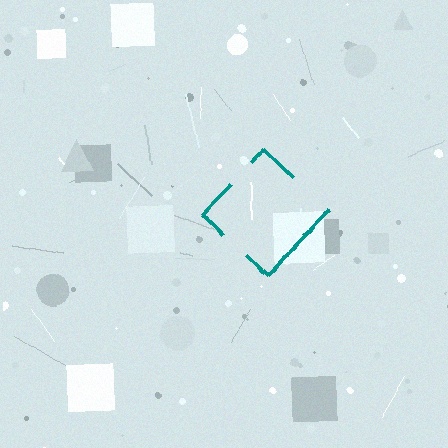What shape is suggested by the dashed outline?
The dashed outline suggests a diamond.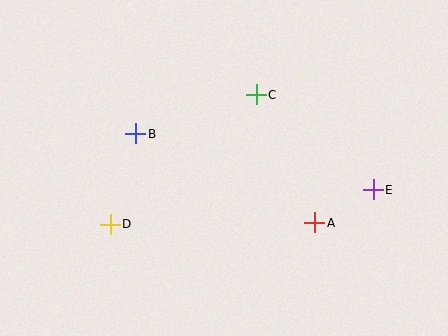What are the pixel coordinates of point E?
Point E is at (373, 190).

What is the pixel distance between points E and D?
The distance between E and D is 265 pixels.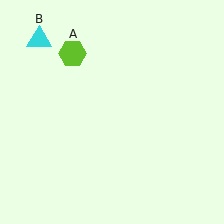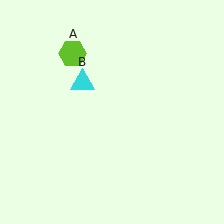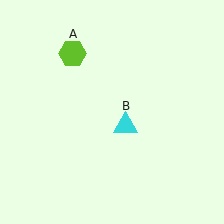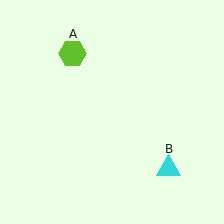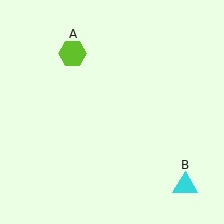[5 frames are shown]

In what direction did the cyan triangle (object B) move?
The cyan triangle (object B) moved down and to the right.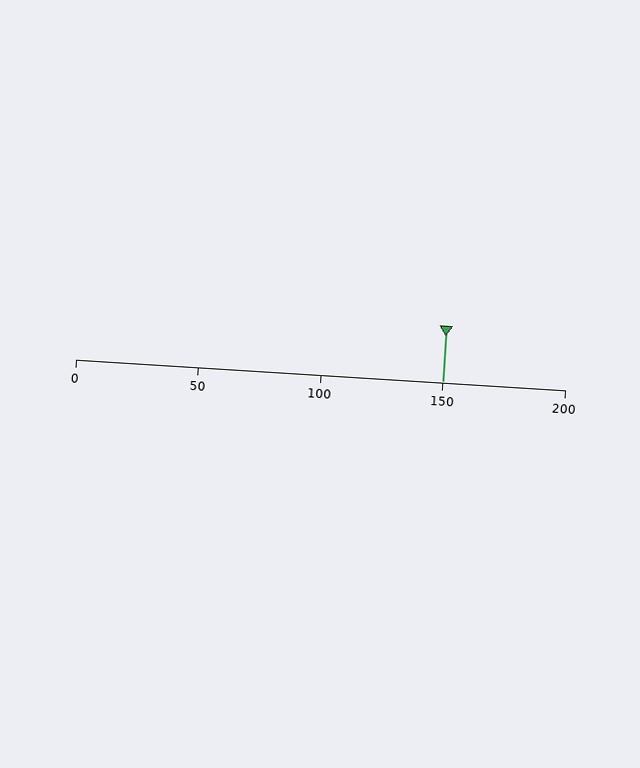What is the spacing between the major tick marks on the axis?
The major ticks are spaced 50 apart.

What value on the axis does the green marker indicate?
The marker indicates approximately 150.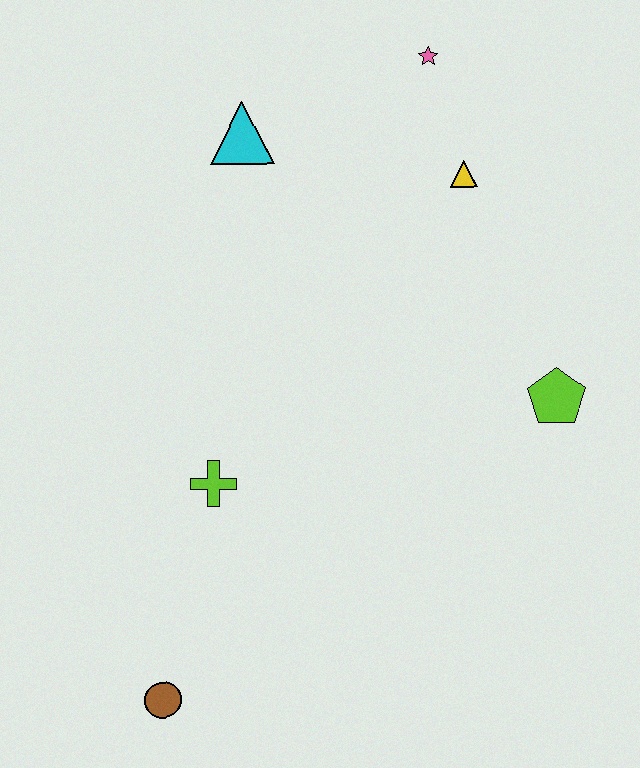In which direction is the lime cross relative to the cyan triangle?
The lime cross is below the cyan triangle.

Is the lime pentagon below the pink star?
Yes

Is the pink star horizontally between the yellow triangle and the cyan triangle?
Yes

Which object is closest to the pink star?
The yellow triangle is closest to the pink star.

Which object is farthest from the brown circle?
The pink star is farthest from the brown circle.